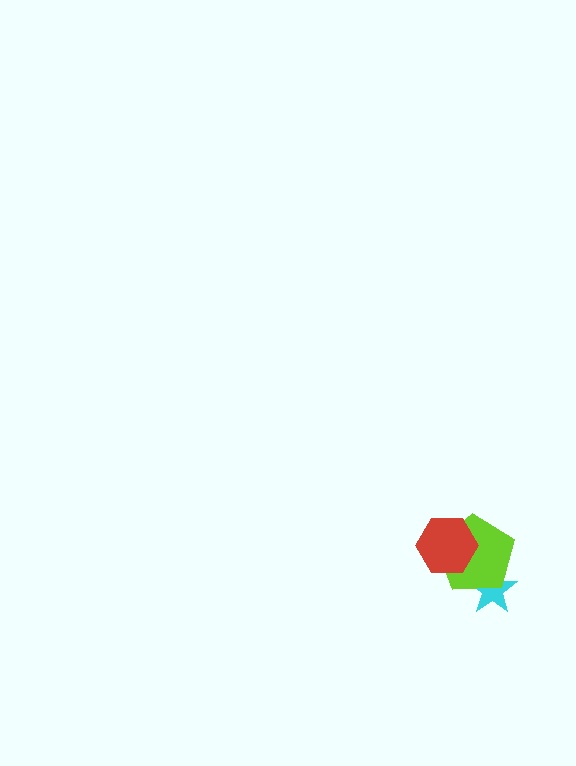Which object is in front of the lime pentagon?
The red hexagon is in front of the lime pentagon.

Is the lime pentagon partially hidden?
Yes, it is partially covered by another shape.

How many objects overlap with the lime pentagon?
2 objects overlap with the lime pentagon.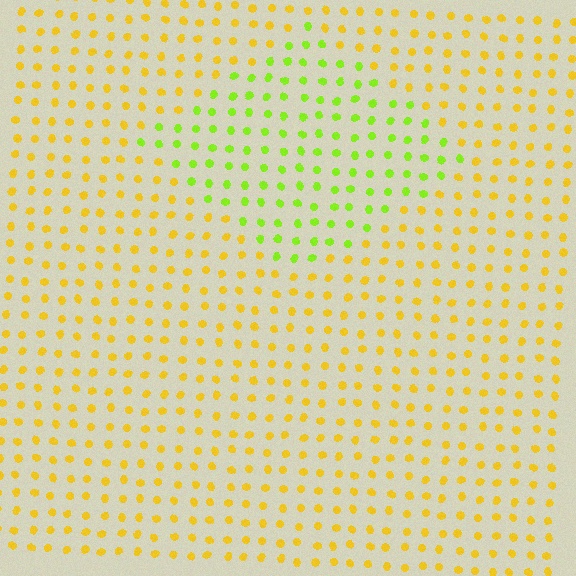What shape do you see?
I see a diamond.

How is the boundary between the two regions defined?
The boundary is defined purely by a slight shift in hue (about 43 degrees). Spacing, size, and orientation are identical on both sides.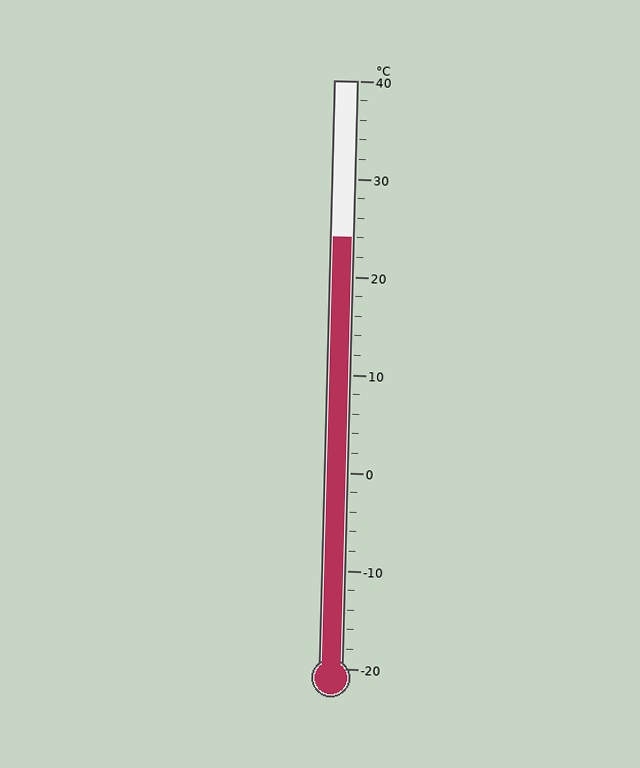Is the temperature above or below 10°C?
The temperature is above 10°C.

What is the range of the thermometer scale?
The thermometer scale ranges from -20°C to 40°C.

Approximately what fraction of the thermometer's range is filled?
The thermometer is filled to approximately 75% of its range.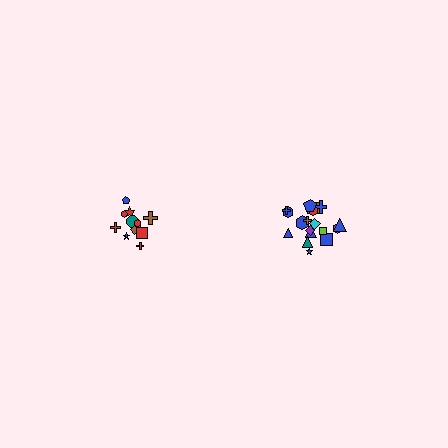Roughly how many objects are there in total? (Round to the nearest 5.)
Roughly 30 objects in total.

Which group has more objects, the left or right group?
The right group.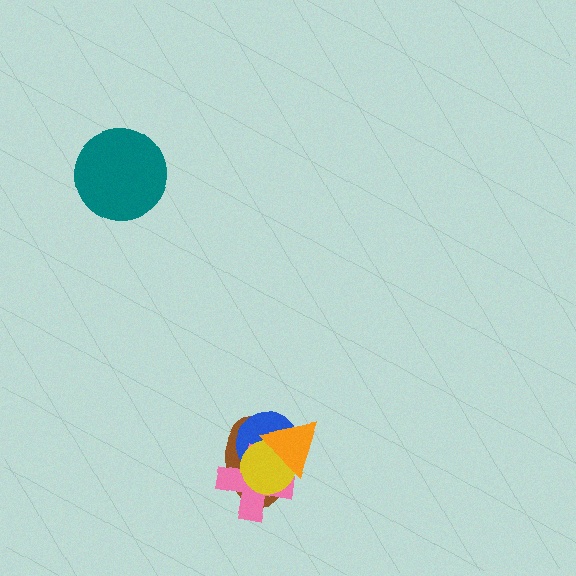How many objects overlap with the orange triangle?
4 objects overlap with the orange triangle.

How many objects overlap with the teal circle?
0 objects overlap with the teal circle.